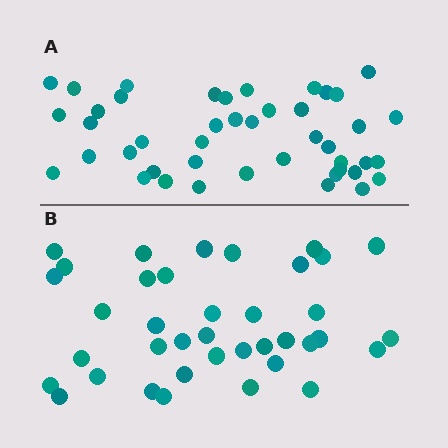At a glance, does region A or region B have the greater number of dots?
Region A (the top region) has more dots.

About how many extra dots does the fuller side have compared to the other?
Region A has about 6 more dots than region B.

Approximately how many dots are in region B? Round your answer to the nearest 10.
About 40 dots. (The exact count is 38, which rounds to 40.)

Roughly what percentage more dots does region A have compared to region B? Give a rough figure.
About 15% more.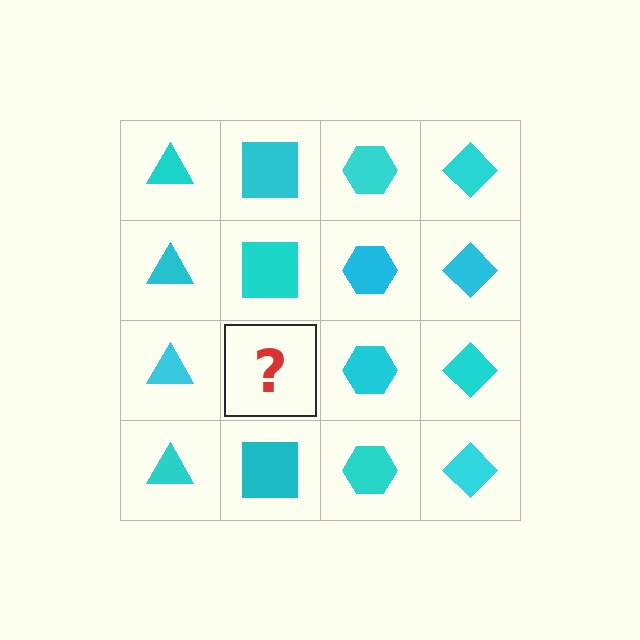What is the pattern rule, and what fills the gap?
The rule is that each column has a consistent shape. The gap should be filled with a cyan square.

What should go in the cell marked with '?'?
The missing cell should contain a cyan square.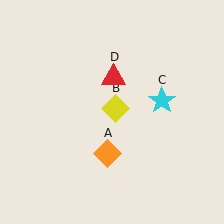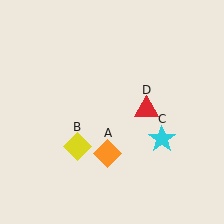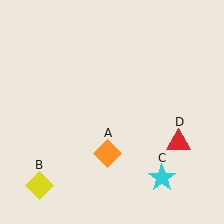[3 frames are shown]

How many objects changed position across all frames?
3 objects changed position: yellow diamond (object B), cyan star (object C), red triangle (object D).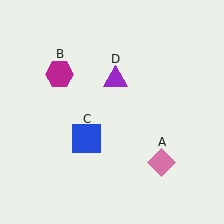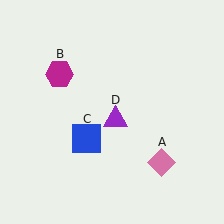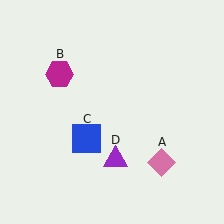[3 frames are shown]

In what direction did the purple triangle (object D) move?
The purple triangle (object D) moved down.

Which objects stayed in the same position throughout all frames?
Pink diamond (object A) and magenta hexagon (object B) and blue square (object C) remained stationary.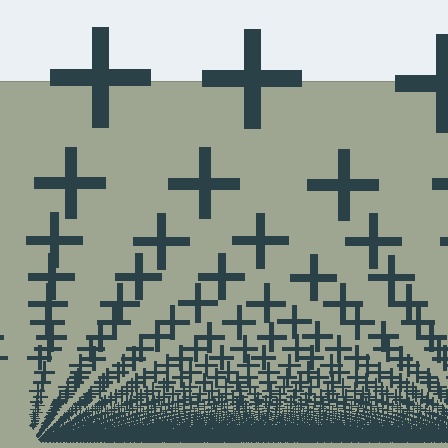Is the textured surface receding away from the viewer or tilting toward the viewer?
The surface appears to tilt toward the viewer. Texture elements get larger and sparser toward the top.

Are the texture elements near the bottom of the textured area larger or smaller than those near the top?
Smaller. The gradient is inverted — elements near the bottom are smaller and denser.